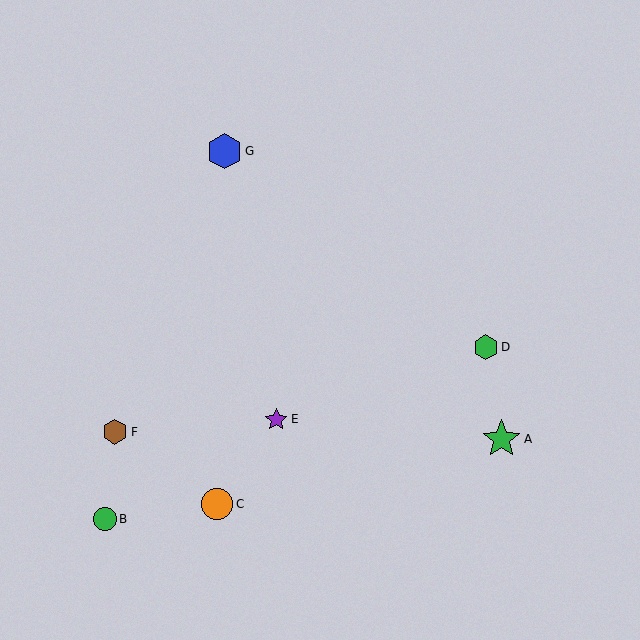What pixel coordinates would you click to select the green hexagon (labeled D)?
Click at (486, 347) to select the green hexagon D.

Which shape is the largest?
The green star (labeled A) is the largest.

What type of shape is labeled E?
Shape E is a purple star.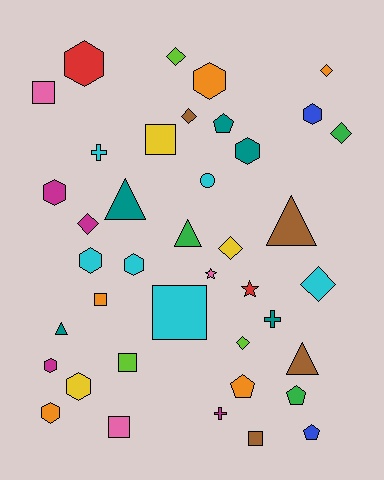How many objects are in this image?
There are 40 objects.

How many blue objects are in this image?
There are 2 blue objects.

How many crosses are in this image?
There are 3 crosses.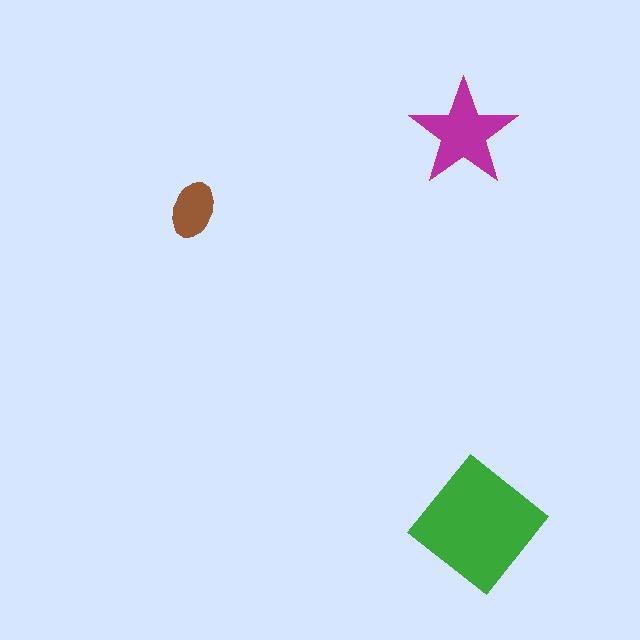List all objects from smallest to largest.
The brown ellipse, the magenta star, the green diamond.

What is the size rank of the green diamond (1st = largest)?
1st.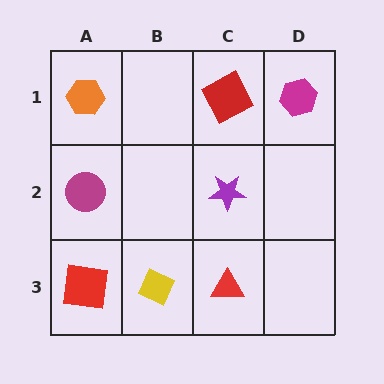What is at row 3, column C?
A red triangle.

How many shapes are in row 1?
3 shapes.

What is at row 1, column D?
A magenta hexagon.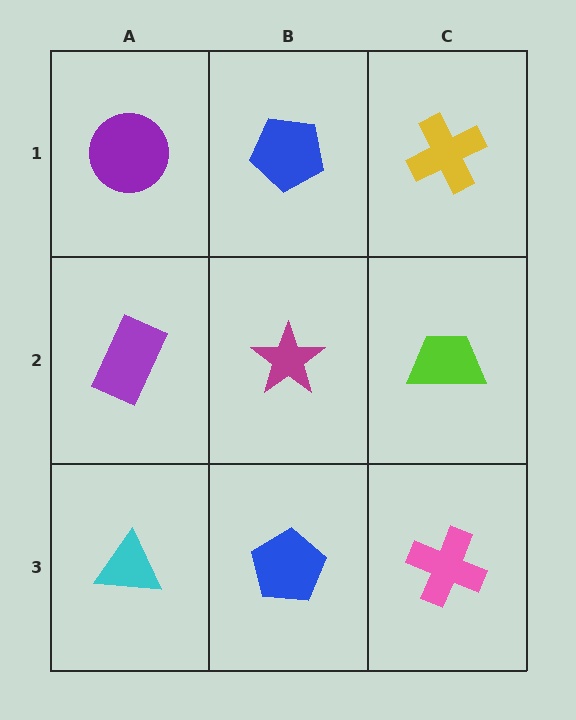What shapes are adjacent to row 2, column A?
A purple circle (row 1, column A), a cyan triangle (row 3, column A), a magenta star (row 2, column B).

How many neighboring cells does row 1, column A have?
2.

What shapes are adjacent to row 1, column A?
A purple rectangle (row 2, column A), a blue pentagon (row 1, column B).